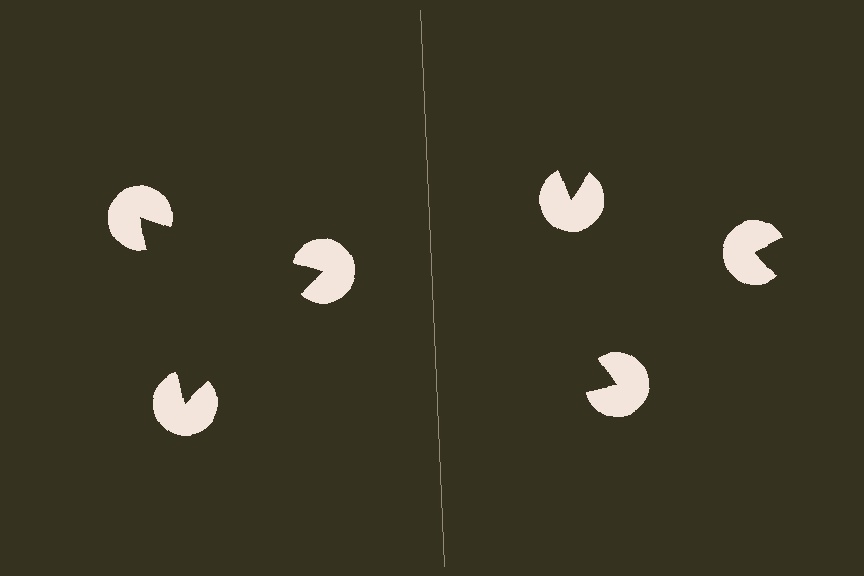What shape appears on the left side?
An illusory triangle.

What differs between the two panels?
The pac-man discs are positioned identically on both sides; only the wedge orientations differ. On the left they align to a triangle; on the right they are misaligned.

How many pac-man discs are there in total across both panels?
6 — 3 on each side.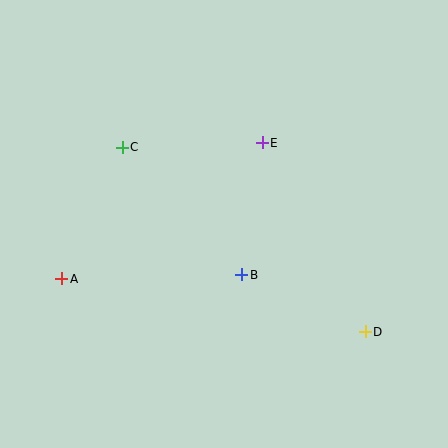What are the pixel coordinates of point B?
Point B is at (242, 275).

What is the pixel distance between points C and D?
The distance between C and D is 305 pixels.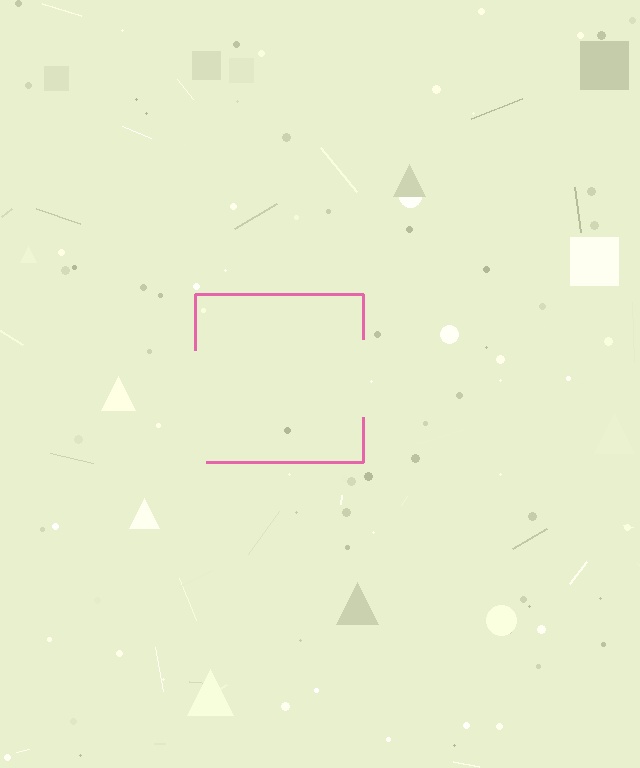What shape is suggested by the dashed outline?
The dashed outline suggests a square.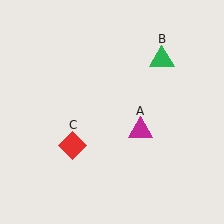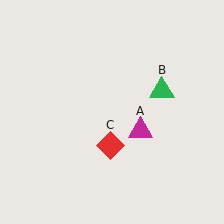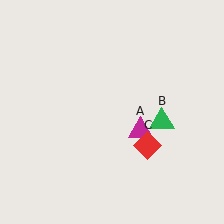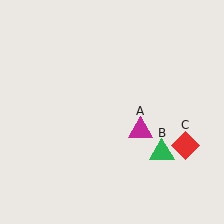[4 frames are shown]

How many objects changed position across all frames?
2 objects changed position: green triangle (object B), red diamond (object C).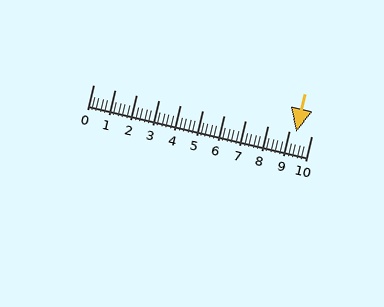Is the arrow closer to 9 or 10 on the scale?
The arrow is closer to 9.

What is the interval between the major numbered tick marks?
The major tick marks are spaced 1 units apart.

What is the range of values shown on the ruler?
The ruler shows values from 0 to 10.